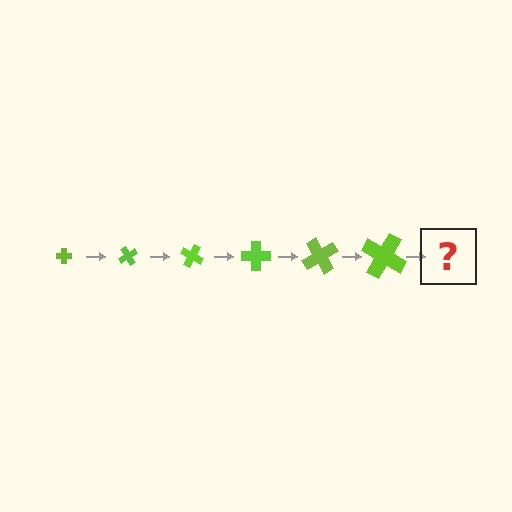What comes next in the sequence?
The next element should be a cross, larger than the previous one and rotated 360 degrees from the start.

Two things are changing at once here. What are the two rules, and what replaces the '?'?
The two rules are that the cross grows larger each step and it rotates 60 degrees each step. The '?' should be a cross, larger than the previous one and rotated 360 degrees from the start.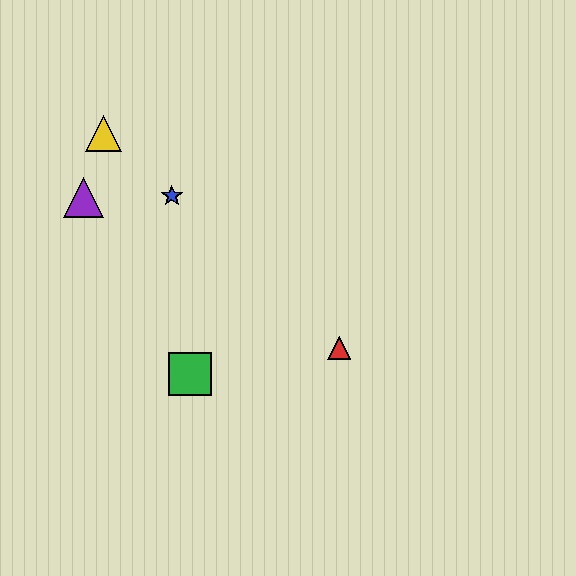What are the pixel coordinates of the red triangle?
The red triangle is at (339, 348).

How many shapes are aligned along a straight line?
3 shapes (the red triangle, the blue star, the yellow triangle) are aligned along a straight line.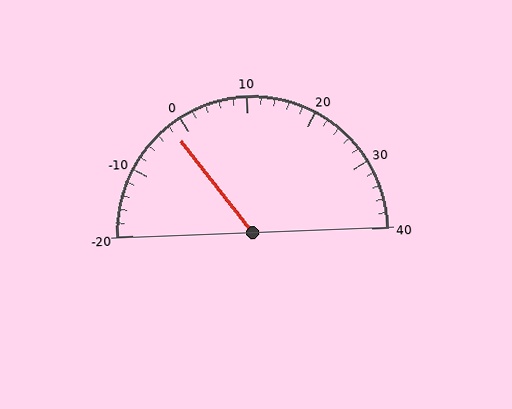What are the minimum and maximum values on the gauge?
The gauge ranges from -20 to 40.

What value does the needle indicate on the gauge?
The needle indicates approximately -2.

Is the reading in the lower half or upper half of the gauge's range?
The reading is in the lower half of the range (-20 to 40).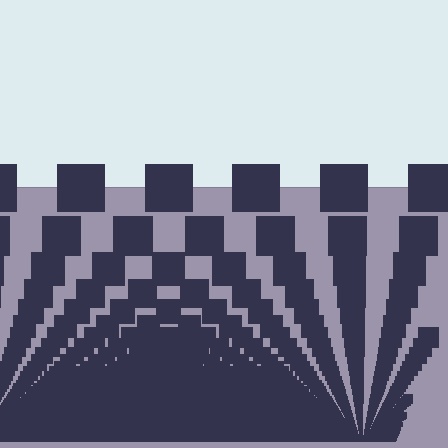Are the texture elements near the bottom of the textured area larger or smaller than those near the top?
Smaller. The gradient is inverted — elements near the bottom are smaller and denser.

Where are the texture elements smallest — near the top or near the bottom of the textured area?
Near the bottom.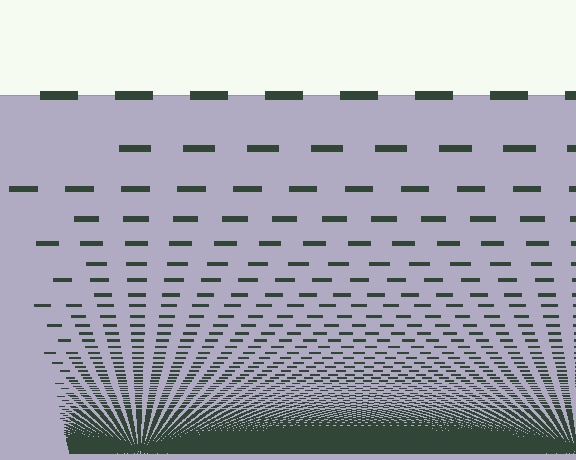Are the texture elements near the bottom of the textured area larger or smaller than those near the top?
Smaller. The gradient is inverted — elements near the bottom are smaller and denser.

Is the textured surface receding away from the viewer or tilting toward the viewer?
The surface appears to tilt toward the viewer. Texture elements get larger and sparser toward the top.